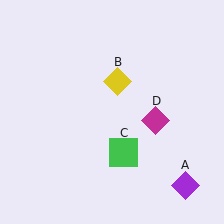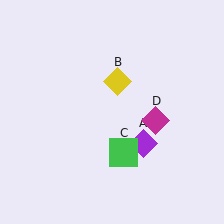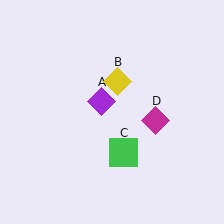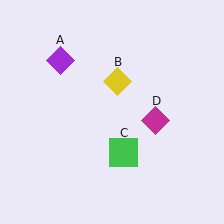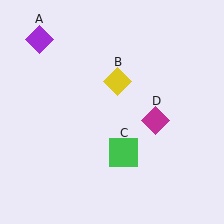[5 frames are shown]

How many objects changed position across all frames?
1 object changed position: purple diamond (object A).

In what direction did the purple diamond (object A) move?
The purple diamond (object A) moved up and to the left.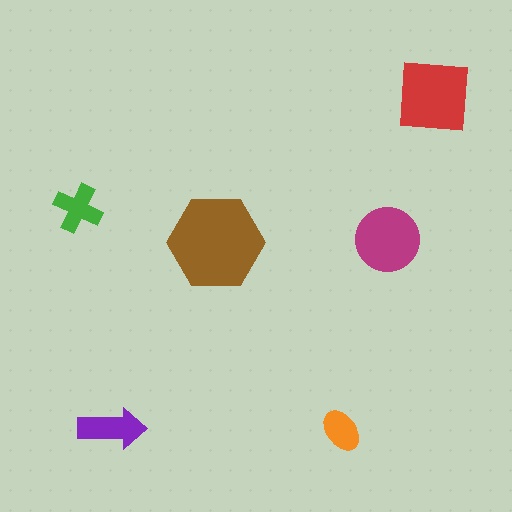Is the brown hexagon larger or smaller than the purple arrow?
Larger.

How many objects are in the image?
There are 6 objects in the image.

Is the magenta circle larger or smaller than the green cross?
Larger.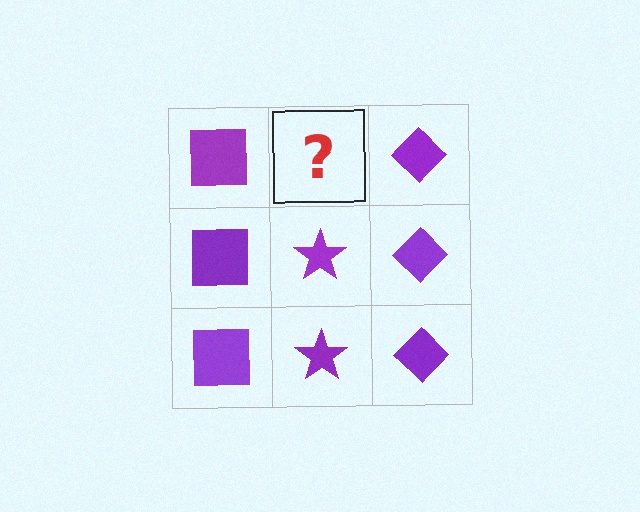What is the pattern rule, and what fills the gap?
The rule is that each column has a consistent shape. The gap should be filled with a purple star.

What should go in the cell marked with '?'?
The missing cell should contain a purple star.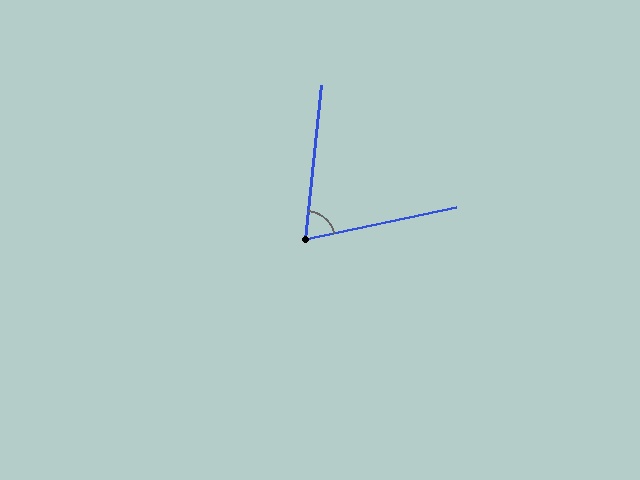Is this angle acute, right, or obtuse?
It is acute.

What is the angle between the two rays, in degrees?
Approximately 72 degrees.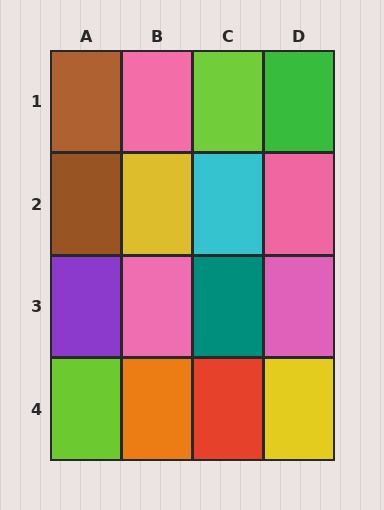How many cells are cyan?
1 cell is cyan.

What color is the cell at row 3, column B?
Pink.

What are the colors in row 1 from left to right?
Brown, pink, lime, green.